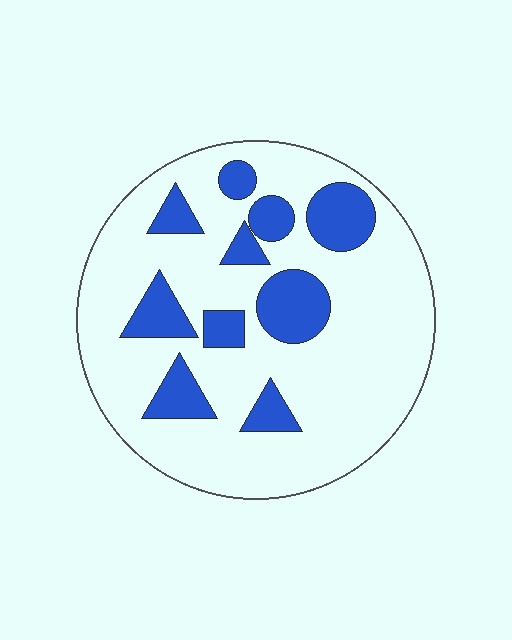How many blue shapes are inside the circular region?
10.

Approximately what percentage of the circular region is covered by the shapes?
Approximately 20%.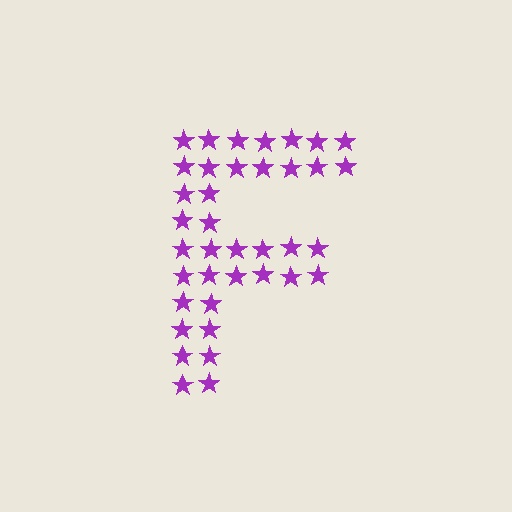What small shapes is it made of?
It is made of small stars.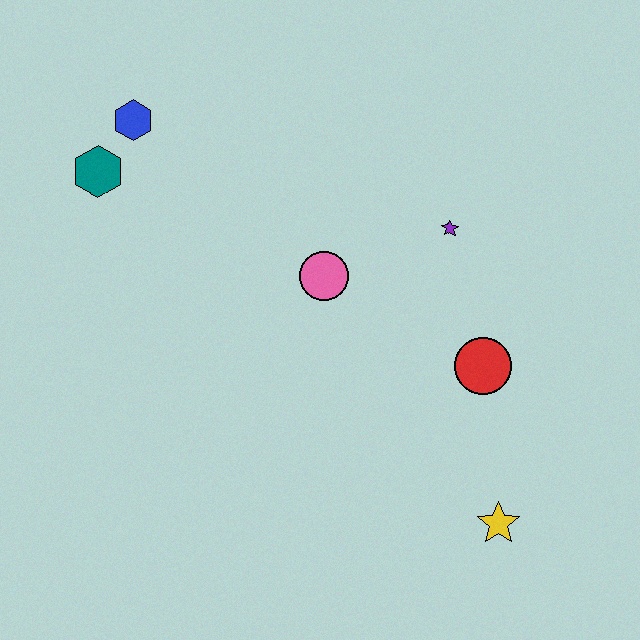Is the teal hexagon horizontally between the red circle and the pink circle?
No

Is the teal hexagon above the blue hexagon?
No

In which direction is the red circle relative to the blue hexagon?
The red circle is to the right of the blue hexagon.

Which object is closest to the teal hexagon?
The blue hexagon is closest to the teal hexagon.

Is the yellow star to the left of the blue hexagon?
No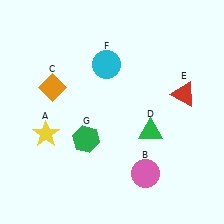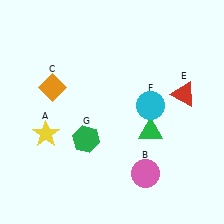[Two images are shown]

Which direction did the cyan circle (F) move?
The cyan circle (F) moved right.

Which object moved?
The cyan circle (F) moved right.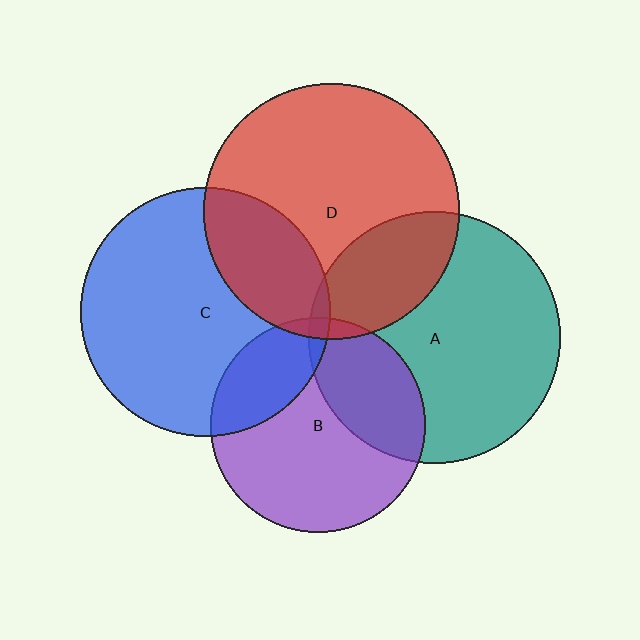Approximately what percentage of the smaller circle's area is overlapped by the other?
Approximately 5%.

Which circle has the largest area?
Circle D (red).